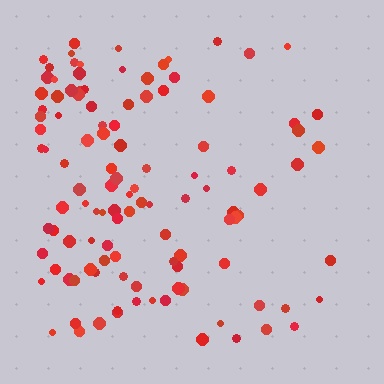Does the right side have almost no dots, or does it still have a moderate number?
Still a moderate number, just noticeably fewer than the left.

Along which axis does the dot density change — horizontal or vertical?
Horizontal.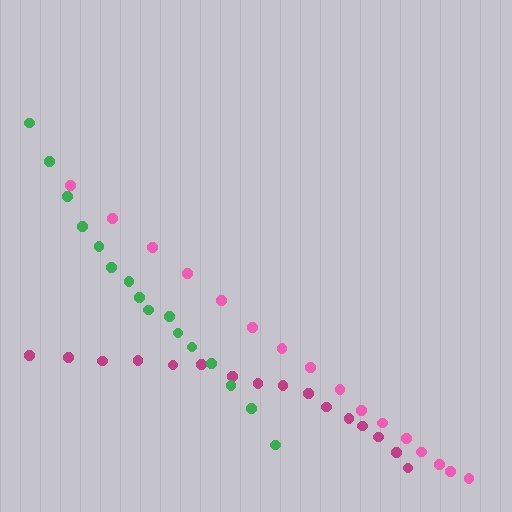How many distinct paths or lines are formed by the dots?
There are 3 distinct paths.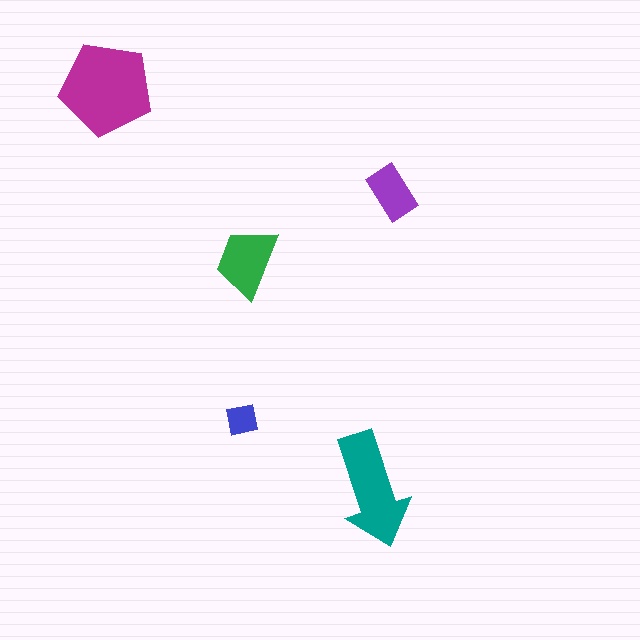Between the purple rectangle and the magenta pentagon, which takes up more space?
The magenta pentagon.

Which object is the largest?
The magenta pentagon.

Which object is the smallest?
The blue square.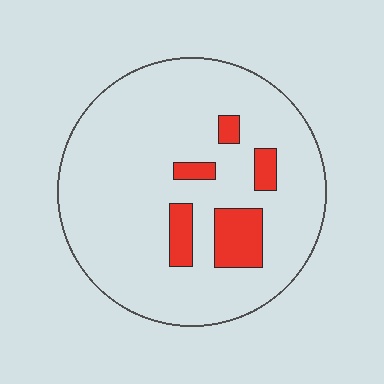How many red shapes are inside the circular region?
5.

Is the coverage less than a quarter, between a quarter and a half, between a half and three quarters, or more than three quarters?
Less than a quarter.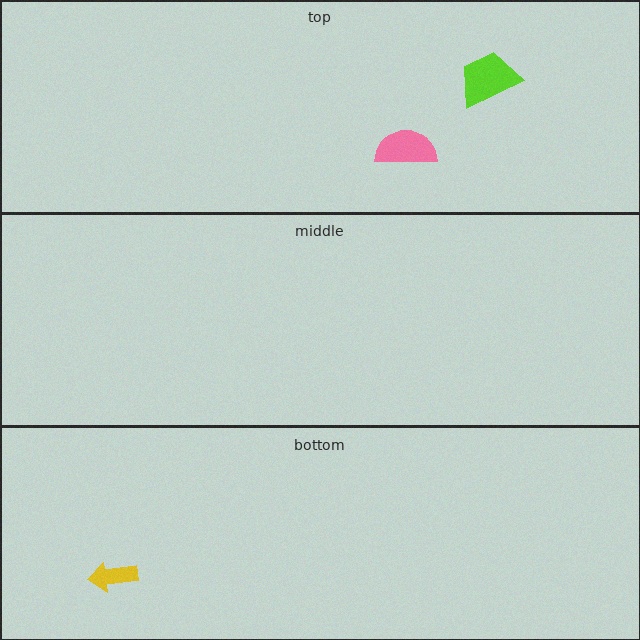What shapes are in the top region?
The lime trapezoid, the pink semicircle.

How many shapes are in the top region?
2.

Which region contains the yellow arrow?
The bottom region.